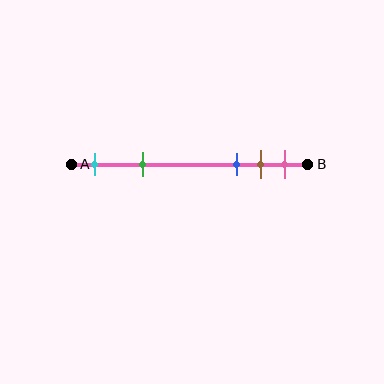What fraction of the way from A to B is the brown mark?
The brown mark is approximately 80% (0.8) of the way from A to B.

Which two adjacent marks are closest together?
The brown and pink marks are the closest adjacent pair.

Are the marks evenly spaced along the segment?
No, the marks are not evenly spaced.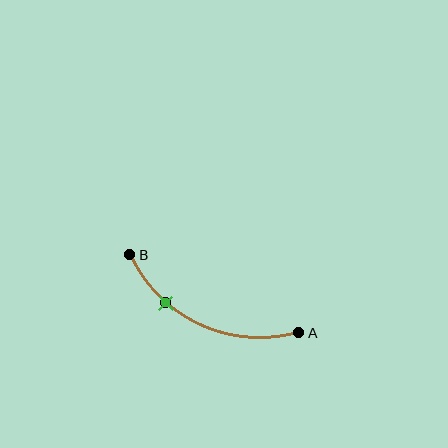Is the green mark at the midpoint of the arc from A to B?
No. The green mark lies on the arc but is closer to endpoint B. The arc midpoint would be at the point on the curve equidistant along the arc from both A and B.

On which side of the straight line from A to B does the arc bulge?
The arc bulges below the straight line connecting A and B.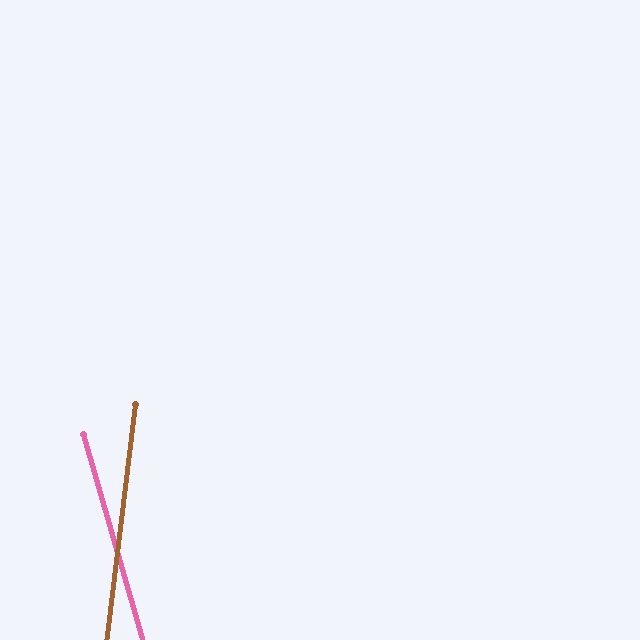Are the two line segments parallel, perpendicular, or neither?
Neither parallel nor perpendicular — they differ by about 23°.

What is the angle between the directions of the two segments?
Approximately 23 degrees.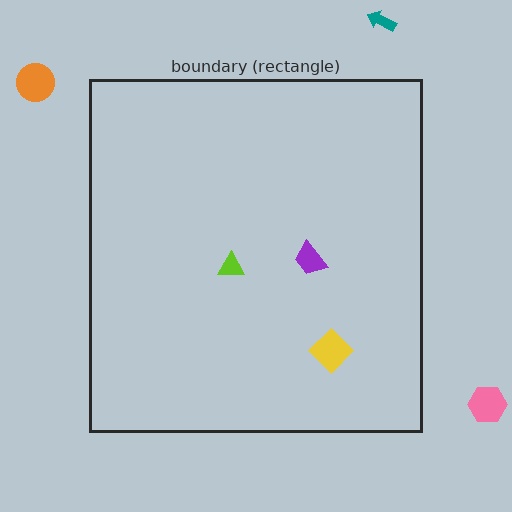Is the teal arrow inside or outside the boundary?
Outside.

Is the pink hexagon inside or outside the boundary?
Outside.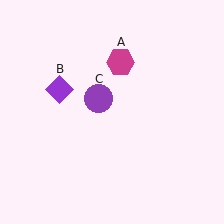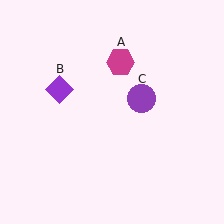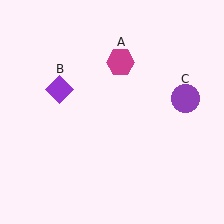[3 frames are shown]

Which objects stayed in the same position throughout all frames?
Magenta hexagon (object A) and purple diamond (object B) remained stationary.